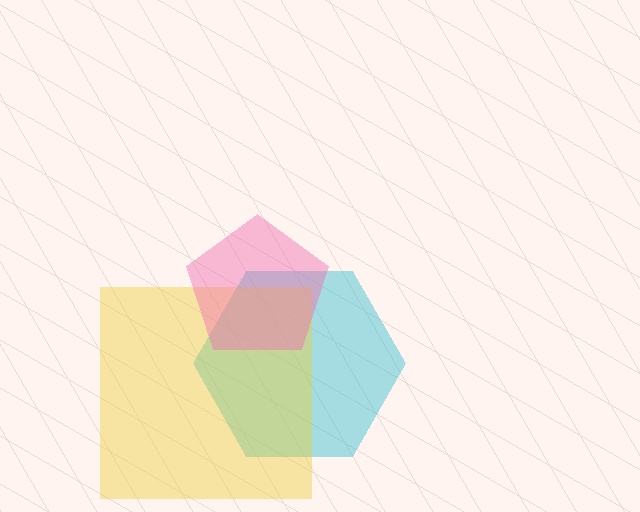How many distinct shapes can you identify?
There are 3 distinct shapes: a cyan hexagon, a yellow square, a pink pentagon.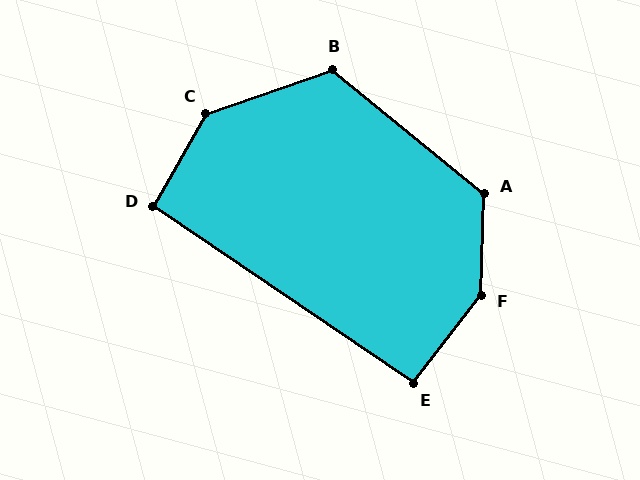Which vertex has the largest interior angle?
F, at approximately 144 degrees.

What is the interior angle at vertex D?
Approximately 94 degrees (approximately right).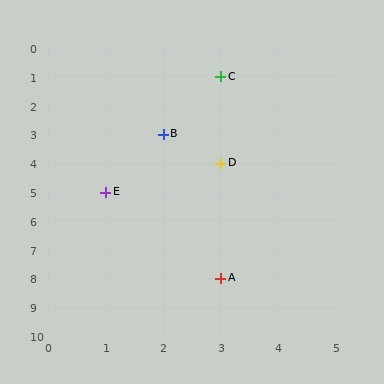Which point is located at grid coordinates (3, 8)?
Point A is at (3, 8).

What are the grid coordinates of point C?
Point C is at grid coordinates (3, 1).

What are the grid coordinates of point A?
Point A is at grid coordinates (3, 8).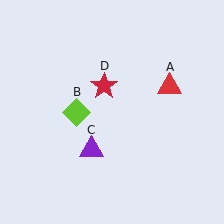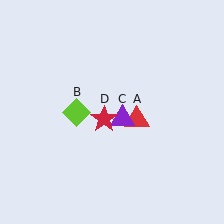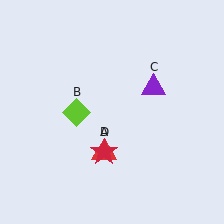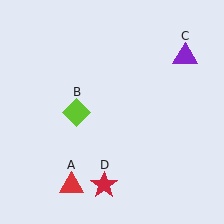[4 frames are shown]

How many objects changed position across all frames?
3 objects changed position: red triangle (object A), purple triangle (object C), red star (object D).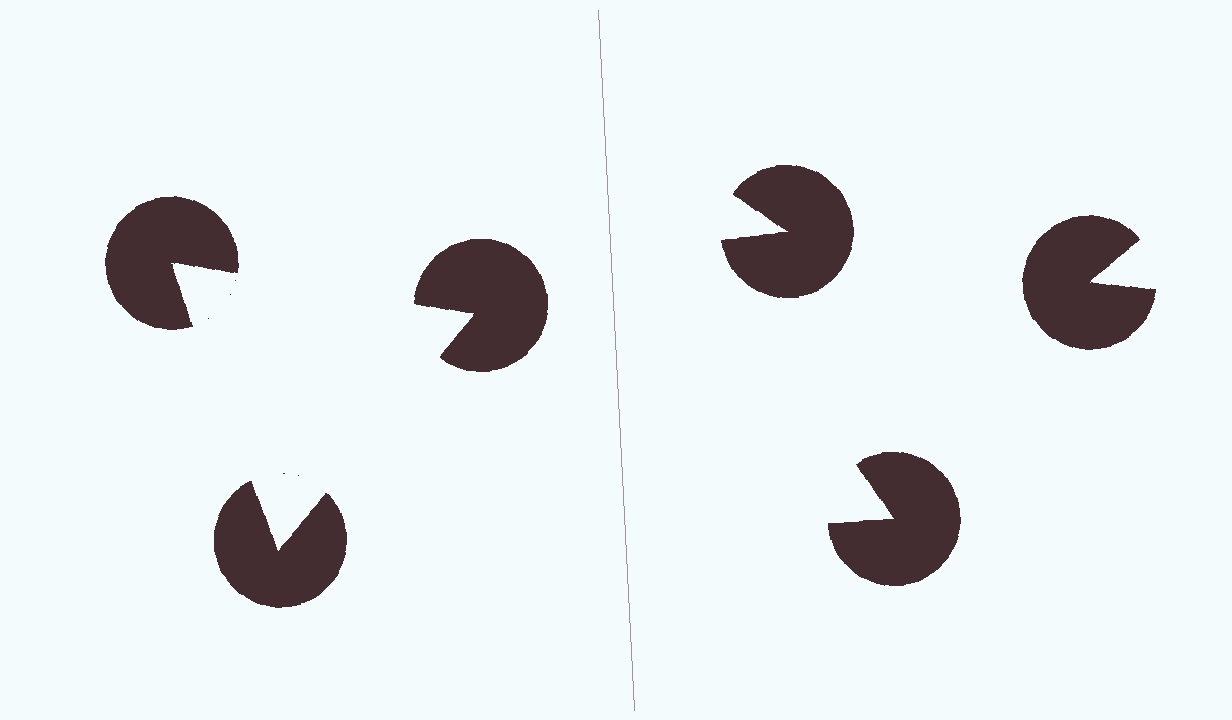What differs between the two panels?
The pac-man discs are positioned identically on both sides; only the wedge orientations differ. On the left they align to a triangle; on the right they are misaligned.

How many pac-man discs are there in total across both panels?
6 — 3 on each side.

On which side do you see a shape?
An illusory triangle appears on the left side. On the right side the wedge cuts are rotated, so no coherent shape forms.